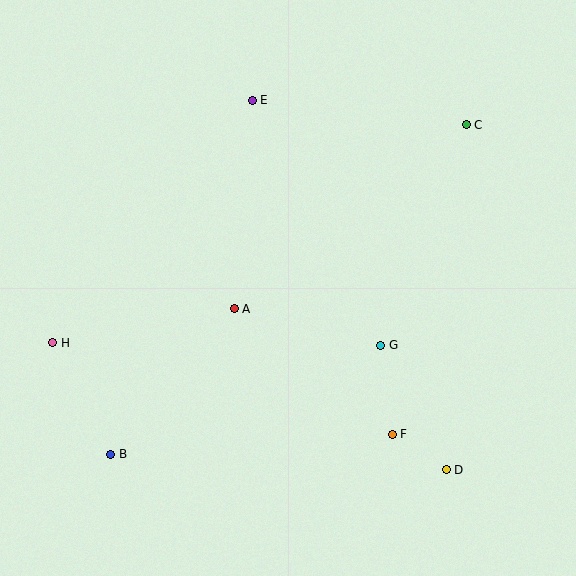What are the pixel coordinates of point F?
Point F is at (392, 434).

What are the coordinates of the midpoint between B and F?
The midpoint between B and F is at (252, 444).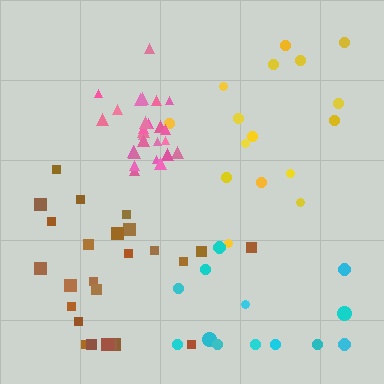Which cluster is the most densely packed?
Pink.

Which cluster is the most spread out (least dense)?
Cyan.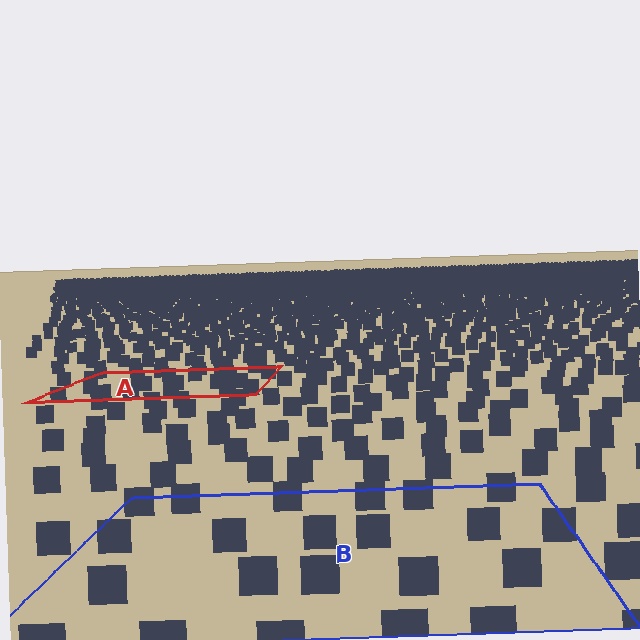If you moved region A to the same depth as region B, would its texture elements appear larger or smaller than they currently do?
They would appear larger. At a closer depth, the same texture elements are projected at a bigger on-screen size.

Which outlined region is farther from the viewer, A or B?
Region A is farther from the viewer — the texture elements inside it appear smaller and more densely packed.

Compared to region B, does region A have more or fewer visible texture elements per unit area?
Region A has more texture elements per unit area — they are packed more densely because it is farther away.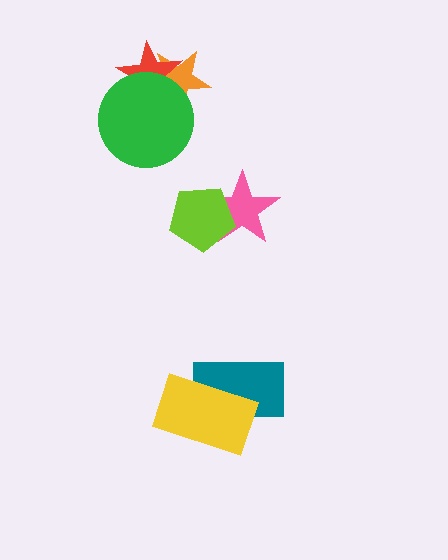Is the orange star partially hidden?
Yes, it is partially covered by another shape.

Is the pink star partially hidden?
Yes, it is partially covered by another shape.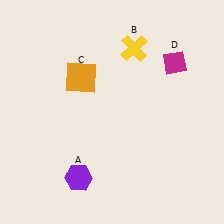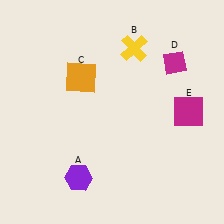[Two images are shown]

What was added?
A magenta square (E) was added in Image 2.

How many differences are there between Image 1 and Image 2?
There is 1 difference between the two images.